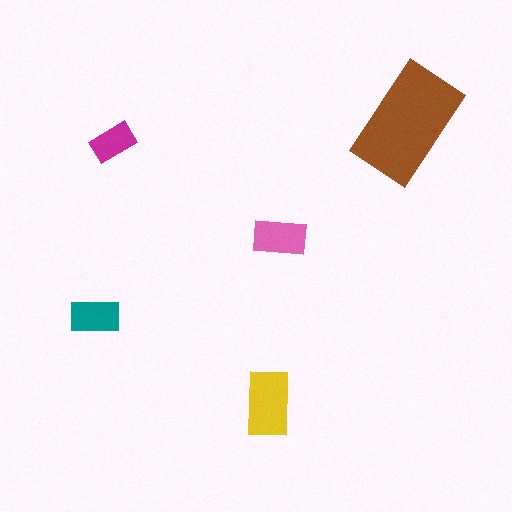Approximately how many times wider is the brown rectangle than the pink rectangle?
About 2 times wider.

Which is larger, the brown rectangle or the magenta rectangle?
The brown one.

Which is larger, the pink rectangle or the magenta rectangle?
The pink one.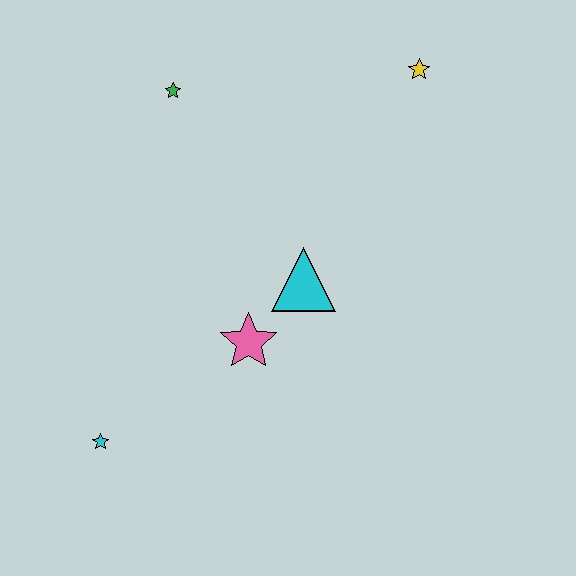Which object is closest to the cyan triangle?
The pink star is closest to the cyan triangle.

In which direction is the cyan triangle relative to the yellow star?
The cyan triangle is below the yellow star.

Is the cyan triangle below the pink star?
No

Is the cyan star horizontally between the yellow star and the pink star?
No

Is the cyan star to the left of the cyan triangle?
Yes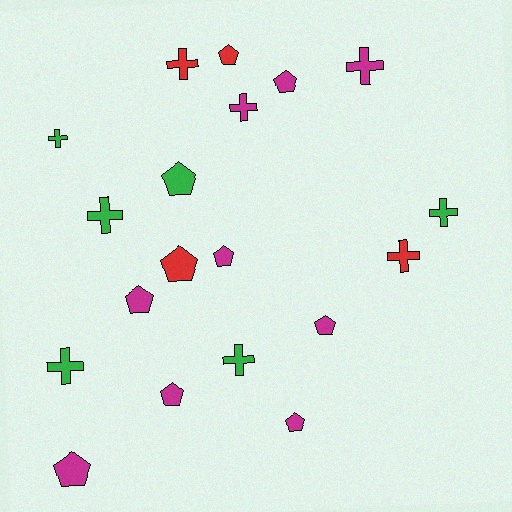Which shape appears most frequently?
Pentagon, with 10 objects.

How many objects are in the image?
There are 19 objects.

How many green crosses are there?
There are 5 green crosses.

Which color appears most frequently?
Magenta, with 9 objects.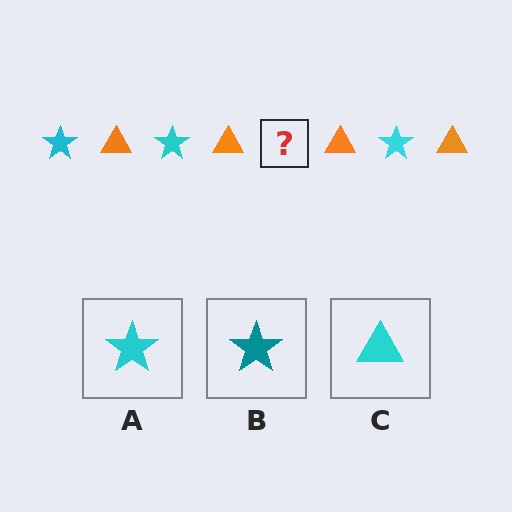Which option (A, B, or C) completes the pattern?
A.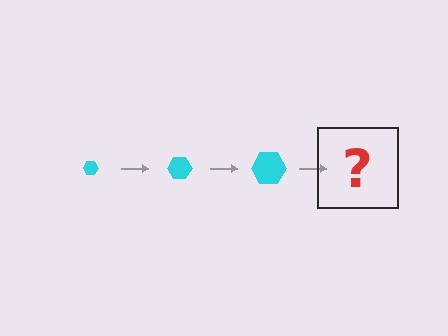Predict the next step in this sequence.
The next step is a cyan hexagon, larger than the previous one.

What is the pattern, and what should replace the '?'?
The pattern is that the hexagon gets progressively larger each step. The '?' should be a cyan hexagon, larger than the previous one.